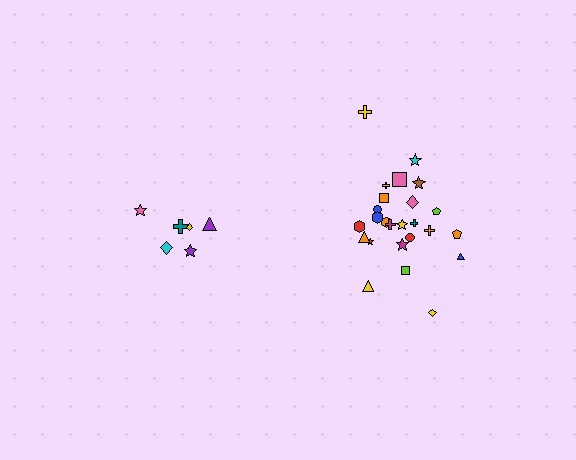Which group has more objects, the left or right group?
The right group.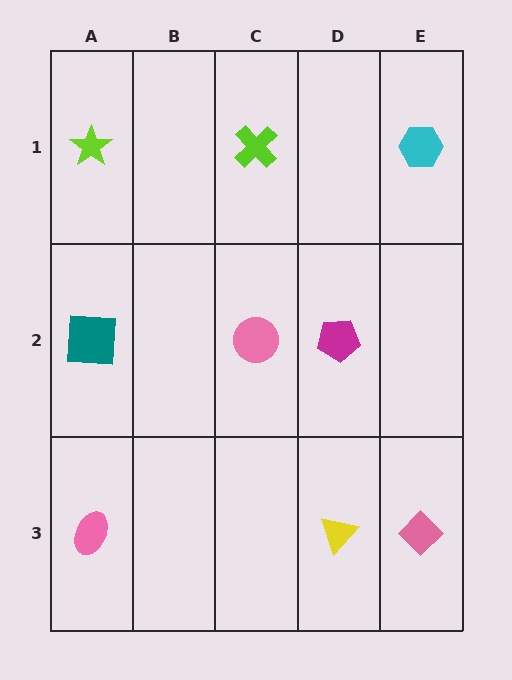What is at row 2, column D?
A magenta pentagon.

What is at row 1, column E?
A cyan hexagon.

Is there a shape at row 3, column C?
No, that cell is empty.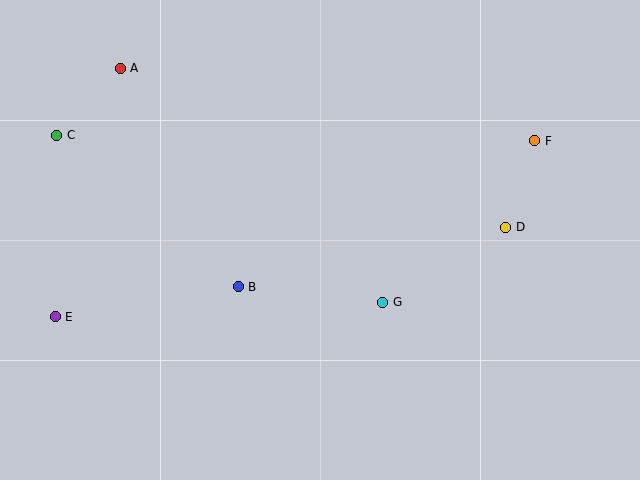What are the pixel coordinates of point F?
Point F is at (535, 141).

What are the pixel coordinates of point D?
Point D is at (506, 227).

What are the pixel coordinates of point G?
Point G is at (383, 302).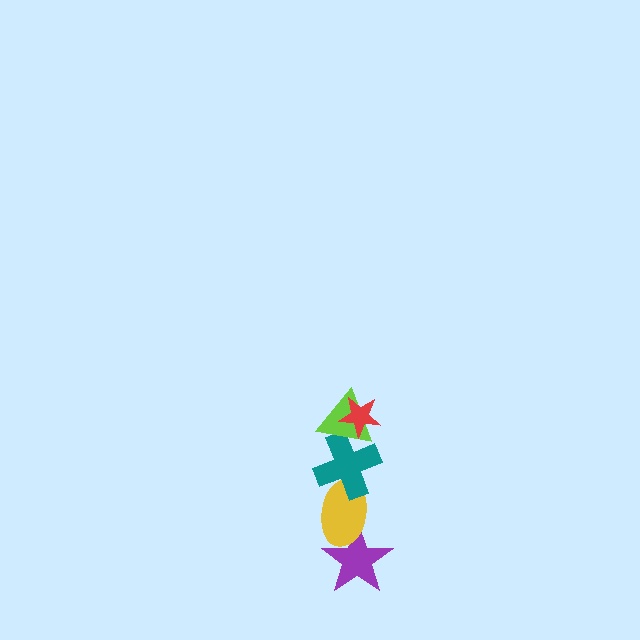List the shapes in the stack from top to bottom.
From top to bottom: the red star, the lime triangle, the teal cross, the yellow ellipse, the purple star.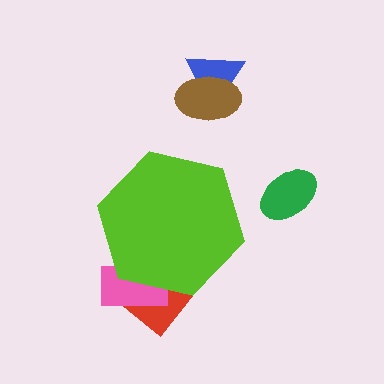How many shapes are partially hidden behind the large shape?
2 shapes are partially hidden.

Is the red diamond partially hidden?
Yes, the red diamond is partially hidden behind the lime hexagon.